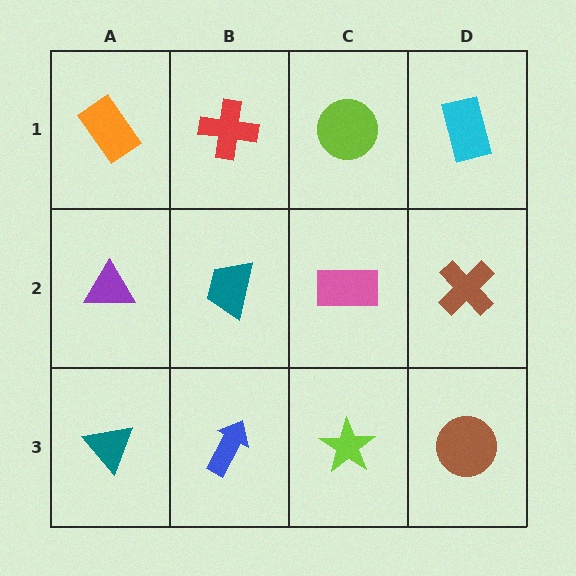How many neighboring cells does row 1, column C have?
3.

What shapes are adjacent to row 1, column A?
A purple triangle (row 2, column A), a red cross (row 1, column B).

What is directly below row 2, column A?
A teal triangle.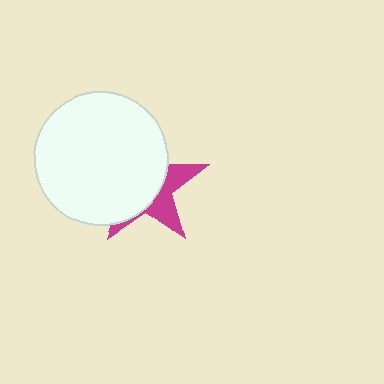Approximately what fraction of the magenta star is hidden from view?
Roughly 65% of the magenta star is hidden behind the white circle.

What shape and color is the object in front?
The object in front is a white circle.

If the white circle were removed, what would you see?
You would see the complete magenta star.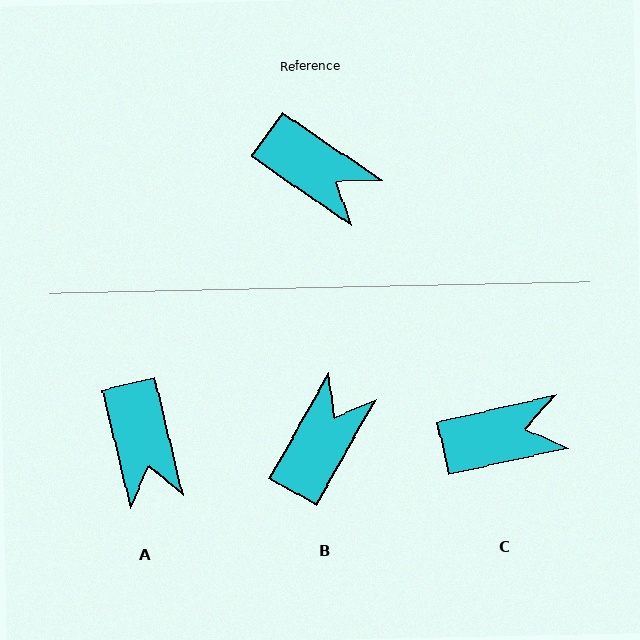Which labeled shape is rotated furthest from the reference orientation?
B, about 95 degrees away.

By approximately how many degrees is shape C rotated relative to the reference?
Approximately 47 degrees counter-clockwise.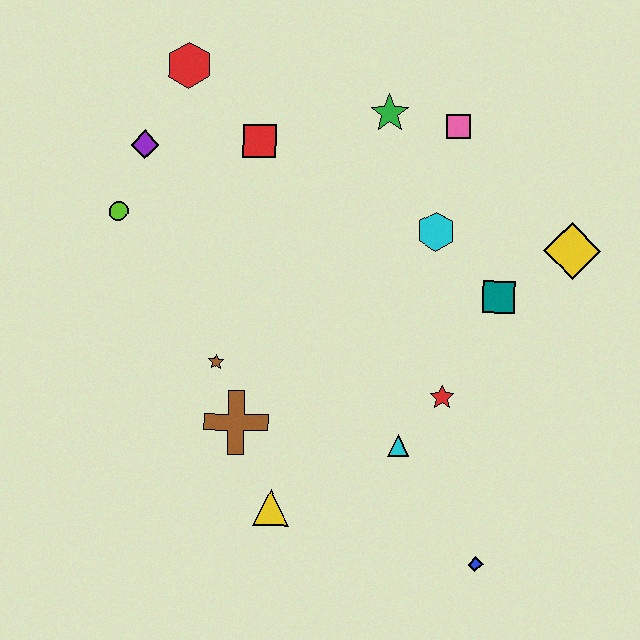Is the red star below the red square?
Yes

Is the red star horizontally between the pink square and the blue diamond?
No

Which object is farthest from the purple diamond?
The blue diamond is farthest from the purple diamond.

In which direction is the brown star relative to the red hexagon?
The brown star is below the red hexagon.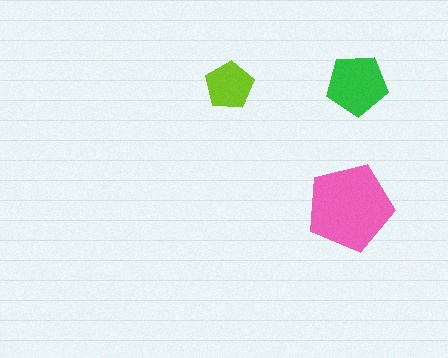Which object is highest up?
The green pentagon is topmost.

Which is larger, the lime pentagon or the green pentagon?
The green one.